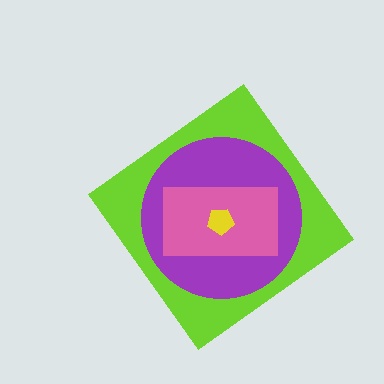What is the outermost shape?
The lime diamond.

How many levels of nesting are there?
4.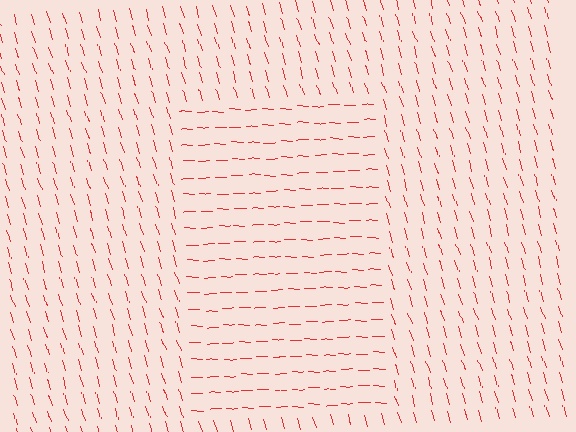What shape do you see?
I see a rectangle.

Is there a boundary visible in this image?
Yes, there is a texture boundary formed by a change in line orientation.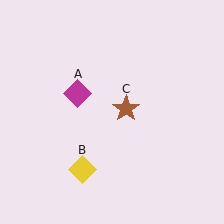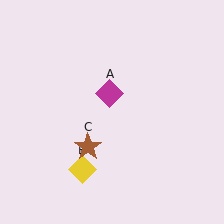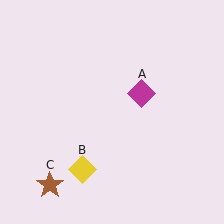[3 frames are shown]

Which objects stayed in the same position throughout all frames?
Yellow diamond (object B) remained stationary.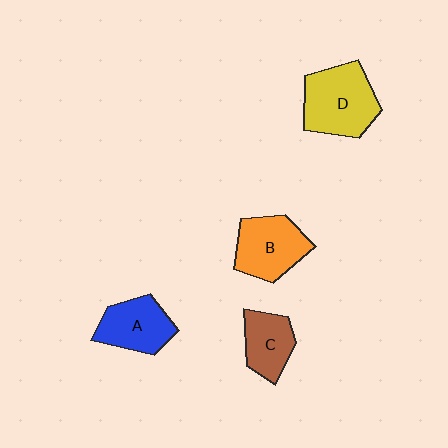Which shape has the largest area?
Shape D (yellow).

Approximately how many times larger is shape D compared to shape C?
Approximately 1.6 times.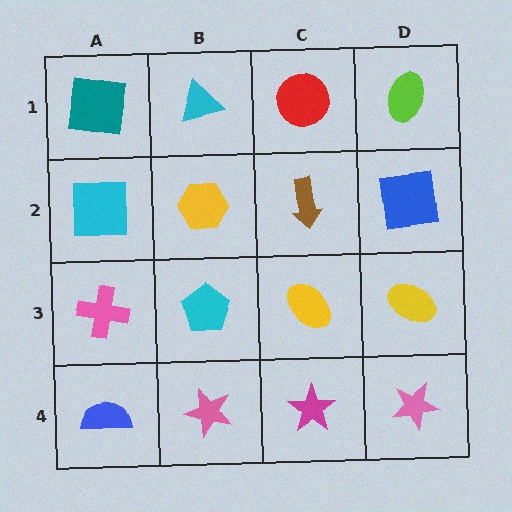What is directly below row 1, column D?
A blue square.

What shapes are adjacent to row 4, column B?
A cyan pentagon (row 3, column B), a blue semicircle (row 4, column A), a magenta star (row 4, column C).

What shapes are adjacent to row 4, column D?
A yellow ellipse (row 3, column D), a magenta star (row 4, column C).